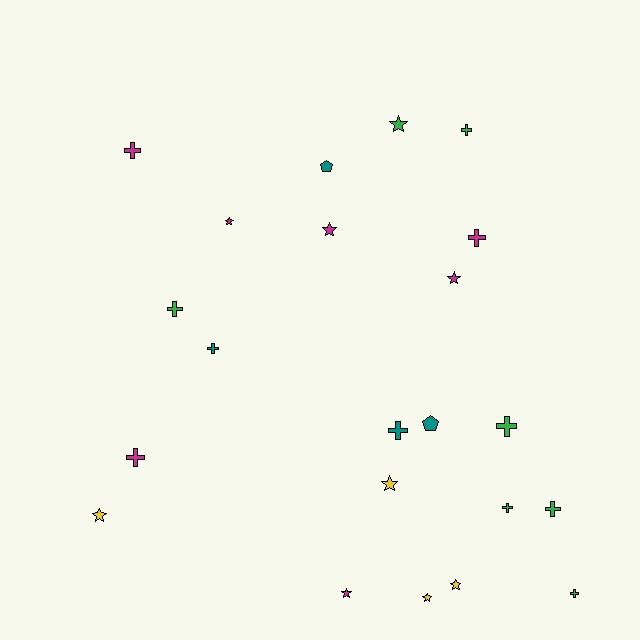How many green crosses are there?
There are 6 green crosses.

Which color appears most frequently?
Magenta, with 7 objects.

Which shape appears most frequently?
Cross, with 11 objects.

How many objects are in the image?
There are 22 objects.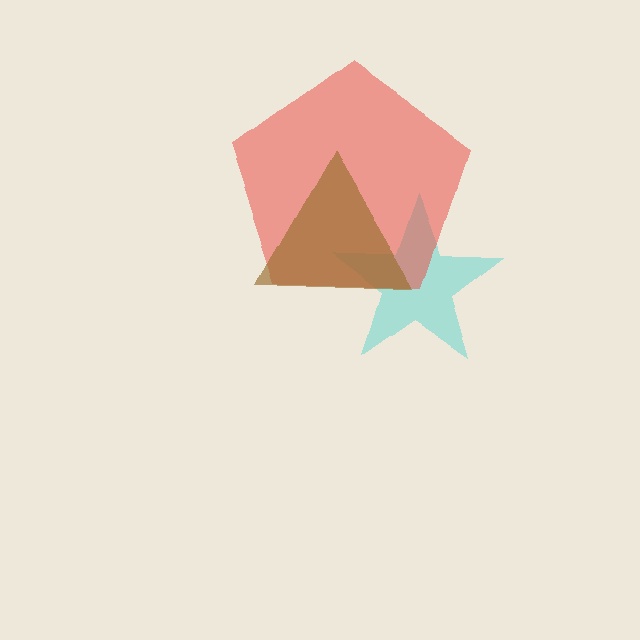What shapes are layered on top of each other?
The layered shapes are: a cyan star, a red pentagon, a brown triangle.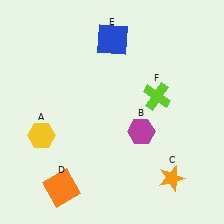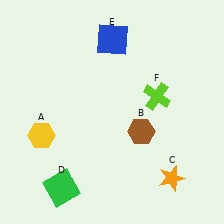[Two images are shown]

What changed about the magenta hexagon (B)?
In Image 1, B is magenta. In Image 2, it changed to brown.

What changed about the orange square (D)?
In Image 1, D is orange. In Image 2, it changed to green.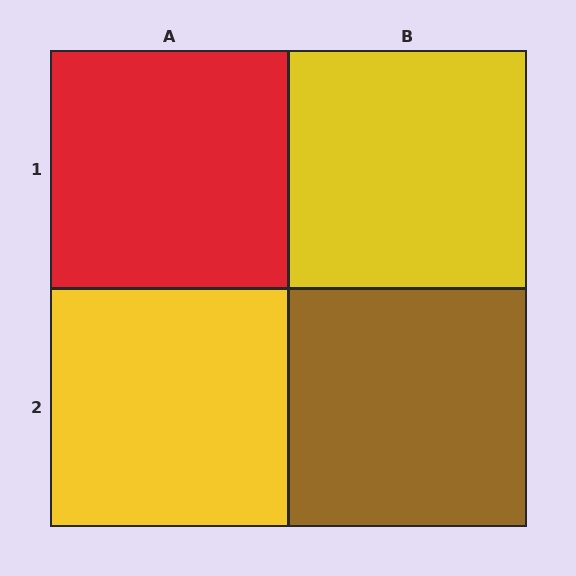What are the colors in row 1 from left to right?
Red, yellow.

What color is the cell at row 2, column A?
Yellow.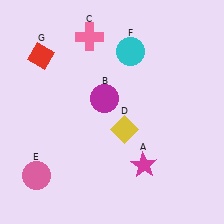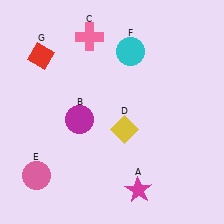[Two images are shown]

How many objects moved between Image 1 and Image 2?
2 objects moved between the two images.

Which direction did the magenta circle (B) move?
The magenta circle (B) moved left.